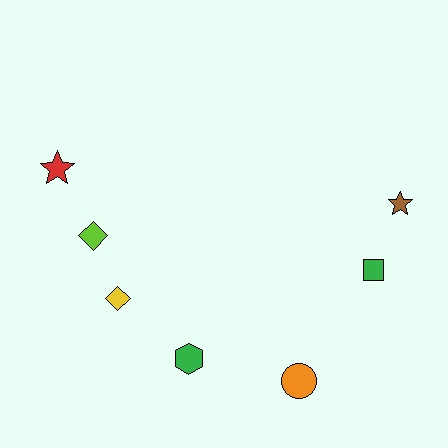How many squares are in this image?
There is 1 square.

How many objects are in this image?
There are 7 objects.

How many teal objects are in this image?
There are no teal objects.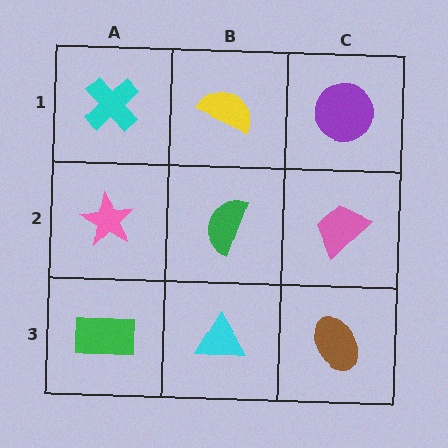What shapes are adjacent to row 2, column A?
A cyan cross (row 1, column A), a green rectangle (row 3, column A), a green semicircle (row 2, column B).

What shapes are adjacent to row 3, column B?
A green semicircle (row 2, column B), a green rectangle (row 3, column A), a brown ellipse (row 3, column C).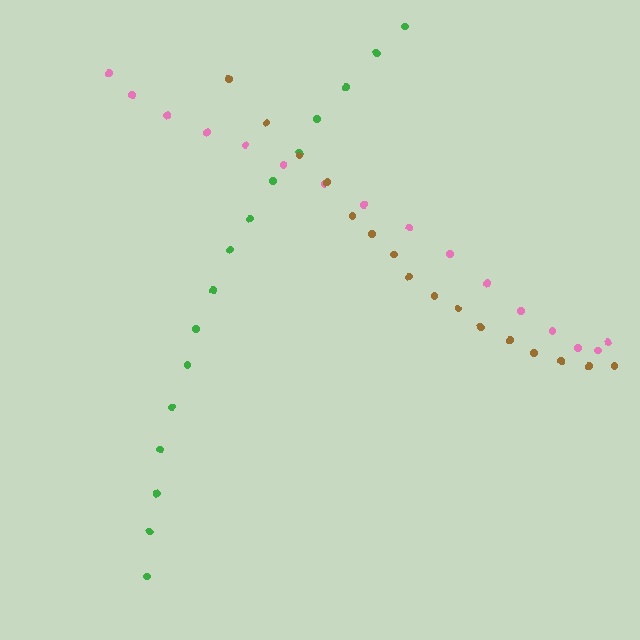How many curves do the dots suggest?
There are 3 distinct paths.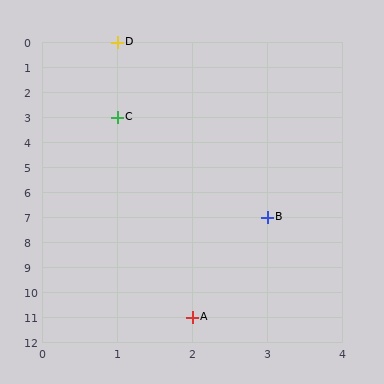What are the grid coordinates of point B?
Point B is at grid coordinates (3, 7).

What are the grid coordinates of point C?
Point C is at grid coordinates (1, 3).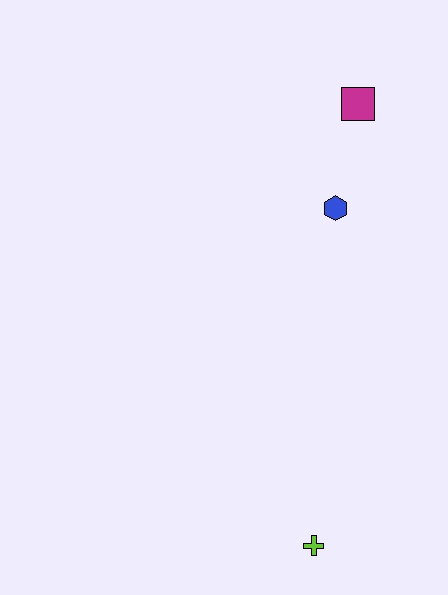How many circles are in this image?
There are no circles.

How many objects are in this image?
There are 3 objects.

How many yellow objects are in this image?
There are no yellow objects.